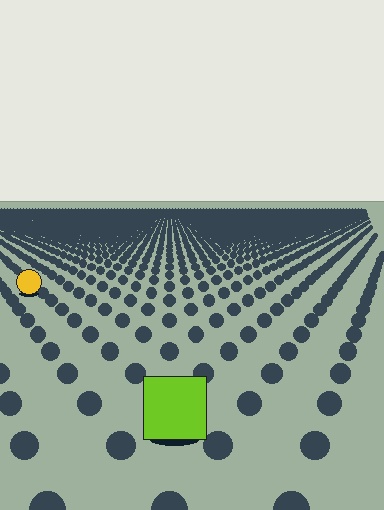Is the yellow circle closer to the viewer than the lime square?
No. The lime square is closer — you can tell from the texture gradient: the ground texture is coarser near it.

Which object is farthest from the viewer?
The yellow circle is farthest from the viewer. It appears smaller and the ground texture around it is denser.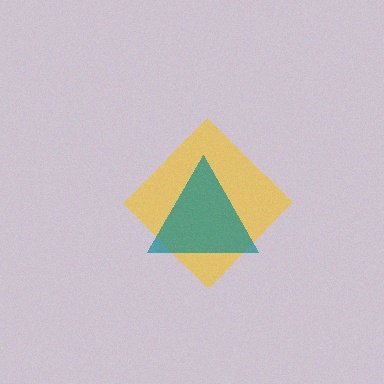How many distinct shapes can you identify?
There are 2 distinct shapes: a yellow diamond, a teal triangle.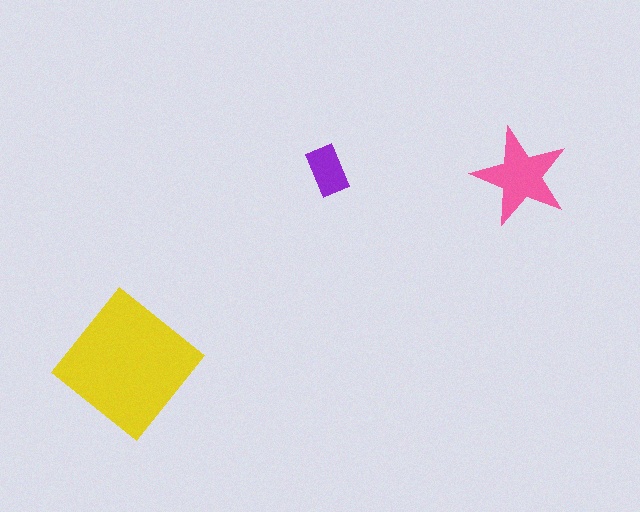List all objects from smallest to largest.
The purple rectangle, the pink star, the yellow diamond.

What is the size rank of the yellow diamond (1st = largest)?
1st.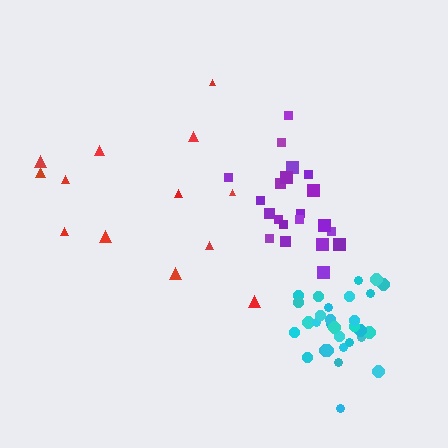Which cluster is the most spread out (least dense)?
Red.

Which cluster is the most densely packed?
Cyan.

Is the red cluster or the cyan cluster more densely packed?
Cyan.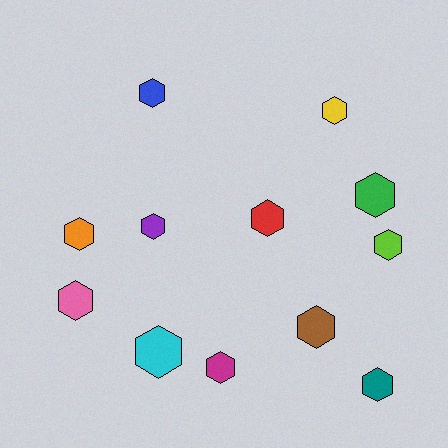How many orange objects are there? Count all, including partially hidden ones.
There is 1 orange object.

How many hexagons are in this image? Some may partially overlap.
There are 12 hexagons.